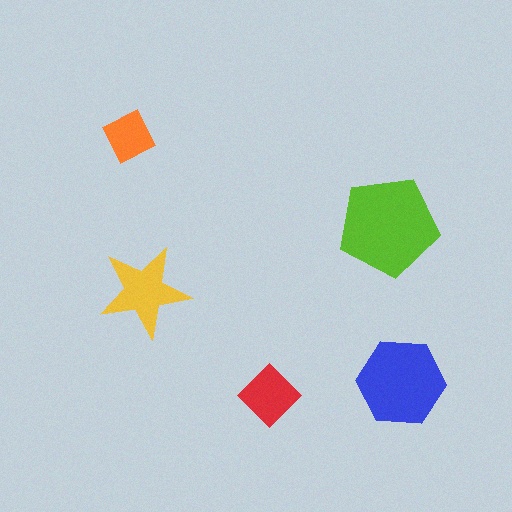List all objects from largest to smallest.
The lime pentagon, the blue hexagon, the yellow star, the red diamond, the orange square.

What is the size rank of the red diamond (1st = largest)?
4th.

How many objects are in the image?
There are 5 objects in the image.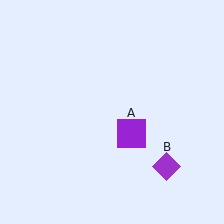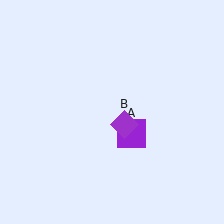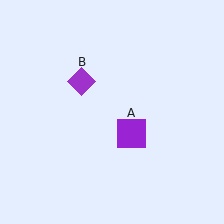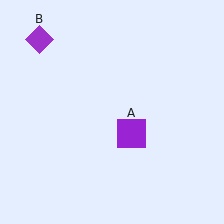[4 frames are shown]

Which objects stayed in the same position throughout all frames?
Purple square (object A) remained stationary.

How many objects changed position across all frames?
1 object changed position: purple diamond (object B).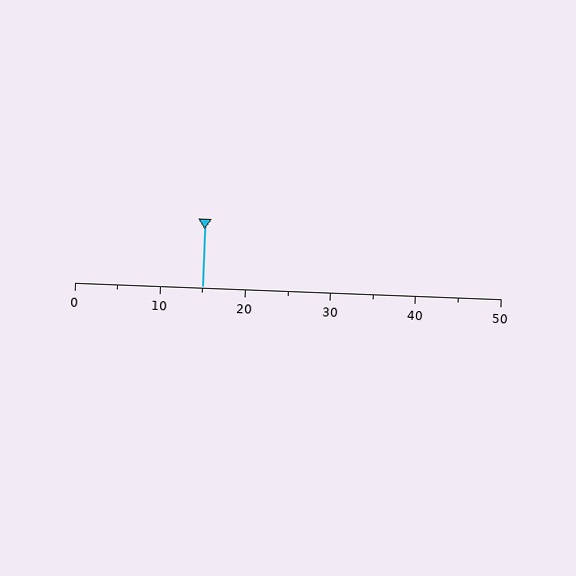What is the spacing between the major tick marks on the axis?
The major ticks are spaced 10 apart.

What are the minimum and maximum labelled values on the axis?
The axis runs from 0 to 50.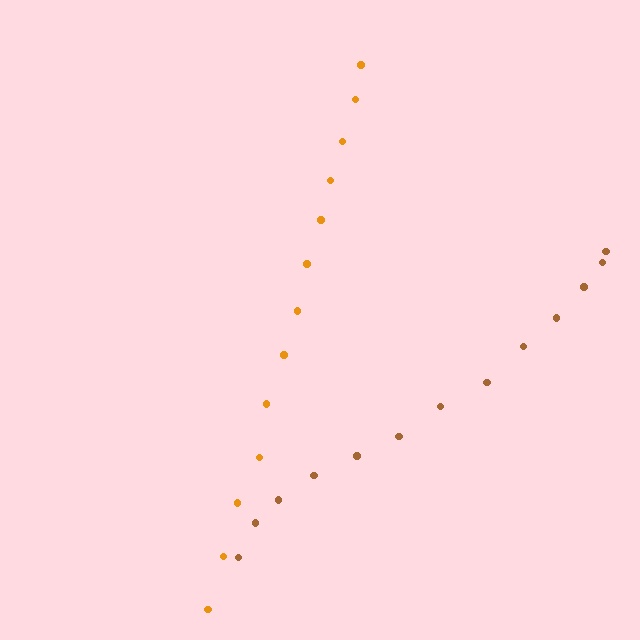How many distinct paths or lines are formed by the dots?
There are 2 distinct paths.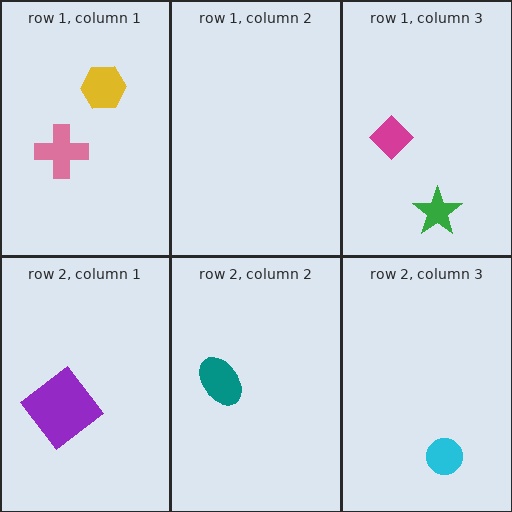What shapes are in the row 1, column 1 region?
The pink cross, the yellow hexagon.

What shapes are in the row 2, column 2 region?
The teal ellipse.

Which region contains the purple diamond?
The row 2, column 1 region.